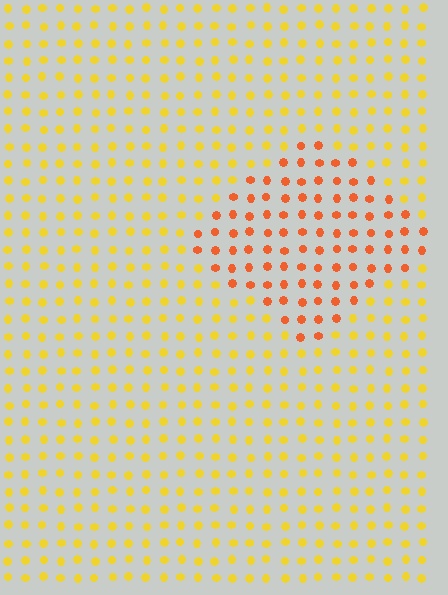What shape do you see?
I see a diamond.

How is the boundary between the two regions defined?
The boundary is defined purely by a slight shift in hue (about 36 degrees). Spacing, size, and orientation are identical on both sides.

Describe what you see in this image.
The image is filled with small yellow elements in a uniform arrangement. A diamond-shaped region is visible where the elements are tinted to a slightly different hue, forming a subtle color boundary.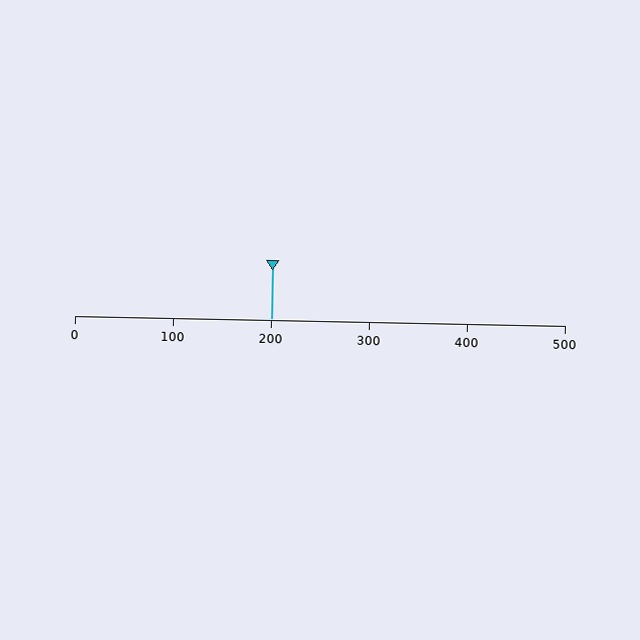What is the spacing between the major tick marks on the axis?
The major ticks are spaced 100 apart.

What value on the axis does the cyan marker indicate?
The marker indicates approximately 200.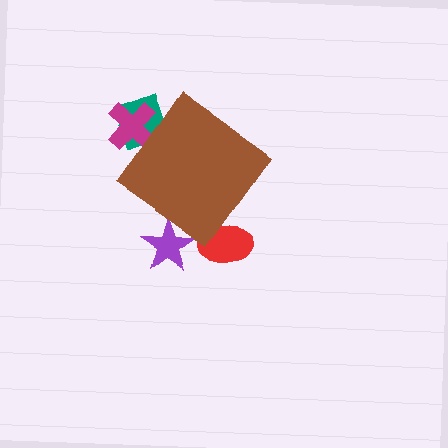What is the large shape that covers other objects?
A brown diamond.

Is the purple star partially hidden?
Yes, the purple star is partially hidden behind the brown diamond.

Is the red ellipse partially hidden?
Yes, the red ellipse is partially hidden behind the brown diamond.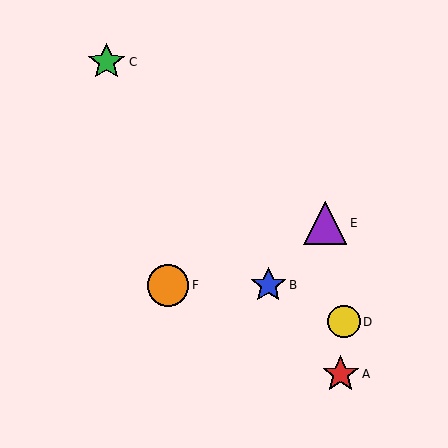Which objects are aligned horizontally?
Objects B, F are aligned horizontally.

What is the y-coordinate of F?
Object F is at y≈285.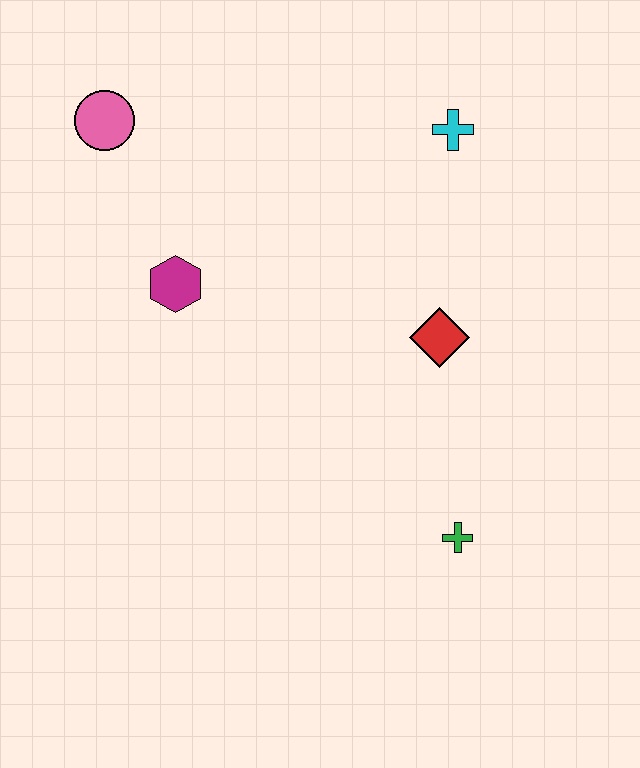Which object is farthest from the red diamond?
The pink circle is farthest from the red diamond.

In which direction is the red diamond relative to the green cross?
The red diamond is above the green cross.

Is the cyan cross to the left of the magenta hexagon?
No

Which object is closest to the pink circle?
The magenta hexagon is closest to the pink circle.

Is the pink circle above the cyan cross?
Yes